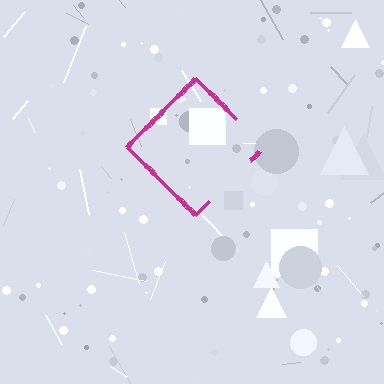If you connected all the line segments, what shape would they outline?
They would outline a diamond.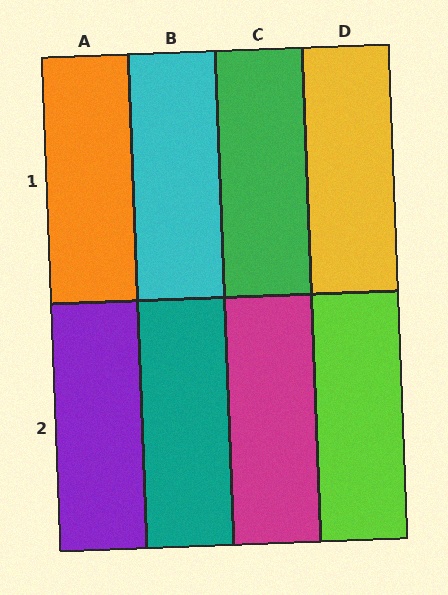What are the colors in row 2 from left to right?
Purple, teal, magenta, lime.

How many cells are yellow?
1 cell is yellow.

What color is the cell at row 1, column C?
Green.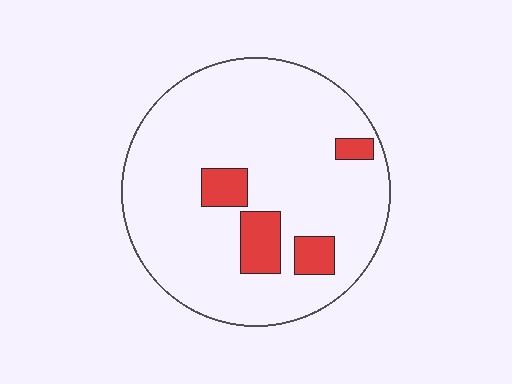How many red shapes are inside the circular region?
4.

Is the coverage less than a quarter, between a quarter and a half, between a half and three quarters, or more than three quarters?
Less than a quarter.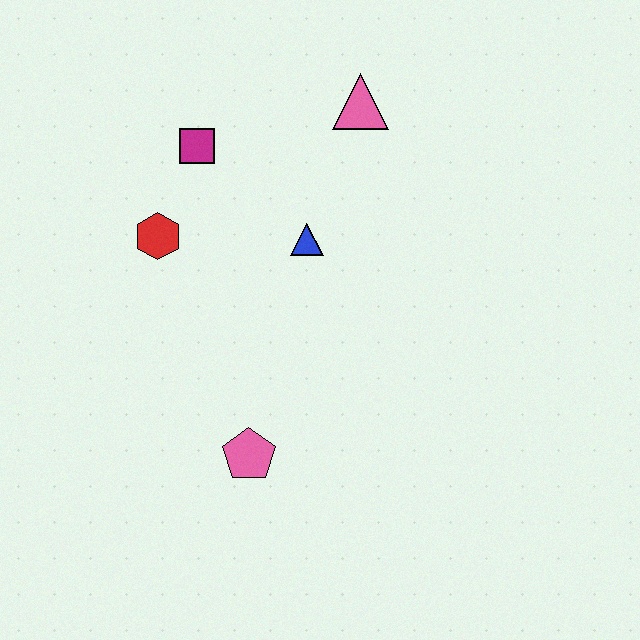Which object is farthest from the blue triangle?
The pink pentagon is farthest from the blue triangle.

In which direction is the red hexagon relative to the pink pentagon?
The red hexagon is above the pink pentagon.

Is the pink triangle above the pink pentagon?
Yes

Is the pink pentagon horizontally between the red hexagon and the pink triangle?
Yes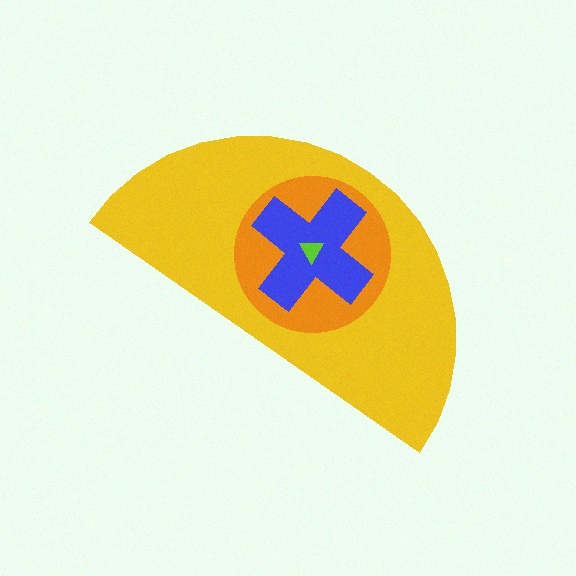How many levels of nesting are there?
4.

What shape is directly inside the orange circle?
The blue cross.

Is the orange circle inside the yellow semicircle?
Yes.